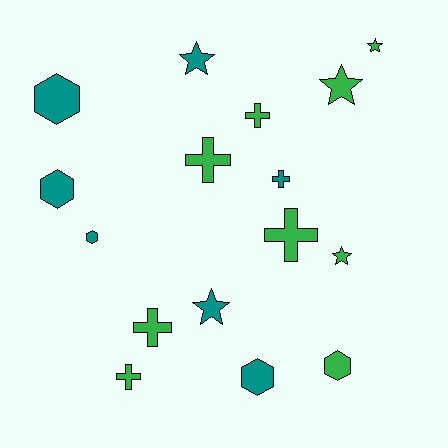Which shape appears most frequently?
Cross, with 6 objects.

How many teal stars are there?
There are 2 teal stars.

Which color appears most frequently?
Green, with 9 objects.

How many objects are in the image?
There are 16 objects.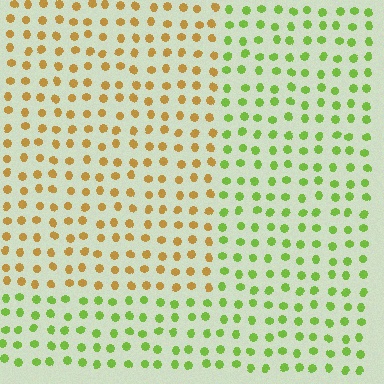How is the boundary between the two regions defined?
The boundary is defined purely by a slight shift in hue (about 56 degrees). Spacing, size, and orientation are identical on both sides.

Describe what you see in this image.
The image is filled with small lime elements in a uniform arrangement. A rectangle-shaped region is visible where the elements are tinted to a slightly different hue, forming a subtle color boundary.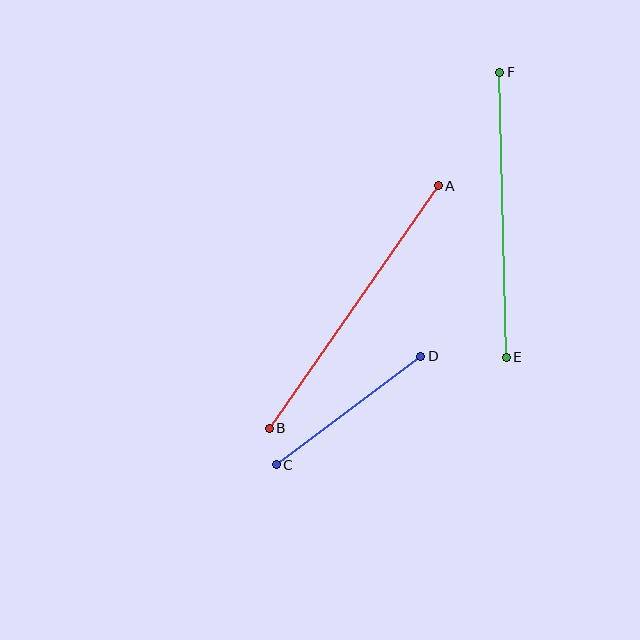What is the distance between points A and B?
The distance is approximately 296 pixels.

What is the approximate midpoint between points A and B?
The midpoint is at approximately (354, 307) pixels.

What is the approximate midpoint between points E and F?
The midpoint is at approximately (503, 215) pixels.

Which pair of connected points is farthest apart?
Points A and B are farthest apart.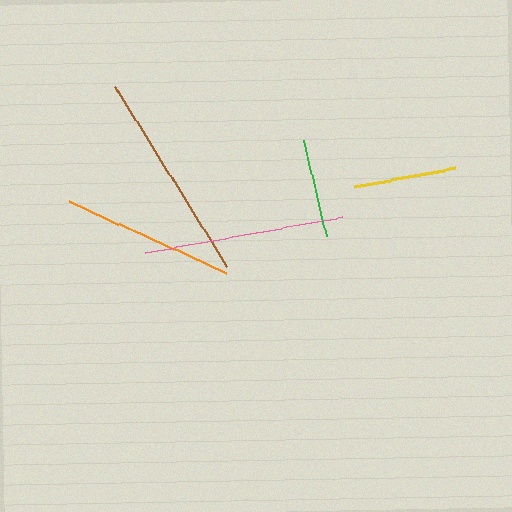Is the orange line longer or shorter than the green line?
The orange line is longer than the green line.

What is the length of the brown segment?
The brown segment is approximately 212 pixels long.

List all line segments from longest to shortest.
From longest to shortest: brown, pink, orange, yellow, green.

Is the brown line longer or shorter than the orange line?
The brown line is longer than the orange line.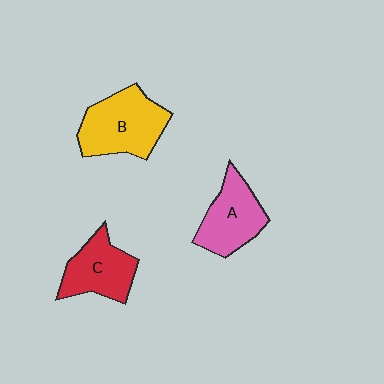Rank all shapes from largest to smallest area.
From largest to smallest: B (yellow), A (pink), C (red).